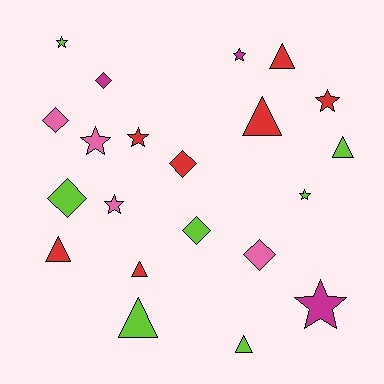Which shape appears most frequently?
Star, with 8 objects.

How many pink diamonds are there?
There are 2 pink diamonds.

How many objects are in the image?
There are 21 objects.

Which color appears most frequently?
Red, with 7 objects.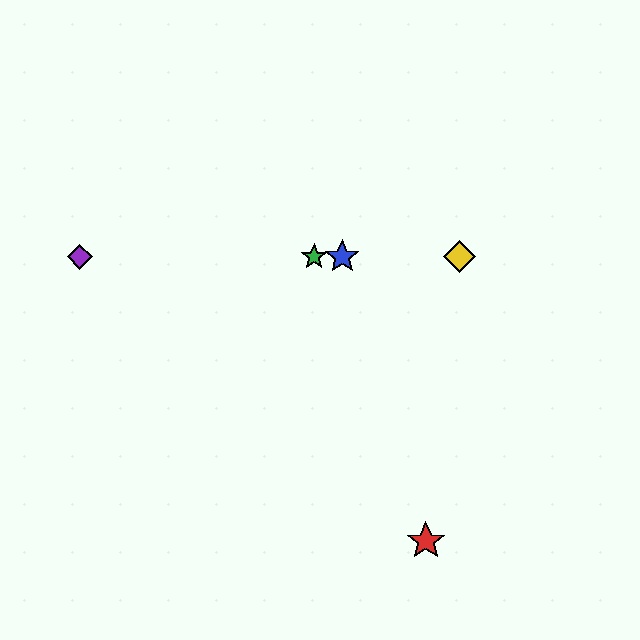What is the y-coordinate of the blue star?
The blue star is at y≈257.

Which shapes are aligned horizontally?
The blue star, the green star, the yellow diamond, the purple diamond are aligned horizontally.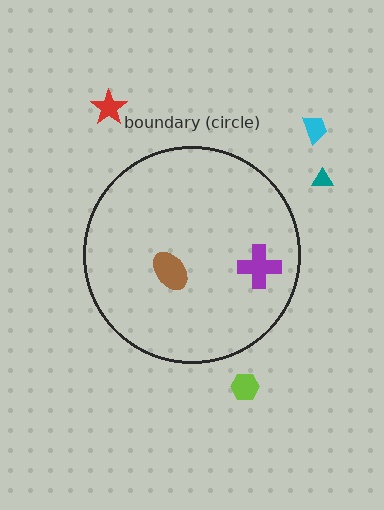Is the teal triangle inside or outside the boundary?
Outside.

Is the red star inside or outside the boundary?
Outside.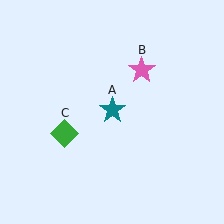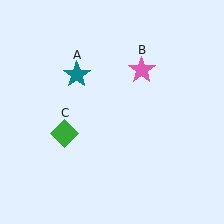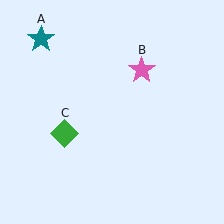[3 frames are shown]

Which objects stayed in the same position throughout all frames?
Pink star (object B) and green diamond (object C) remained stationary.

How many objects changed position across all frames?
1 object changed position: teal star (object A).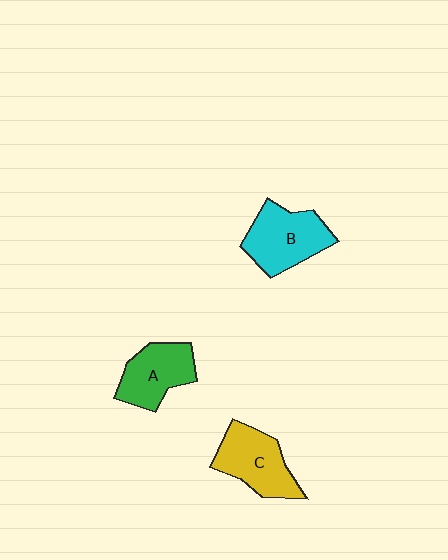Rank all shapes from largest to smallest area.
From largest to smallest: B (cyan), C (yellow), A (green).